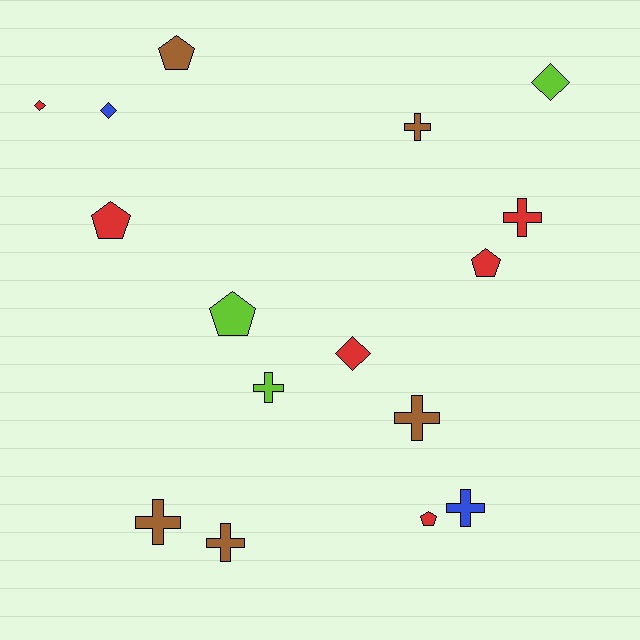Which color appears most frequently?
Red, with 6 objects.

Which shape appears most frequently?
Cross, with 7 objects.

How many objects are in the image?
There are 16 objects.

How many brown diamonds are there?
There are no brown diamonds.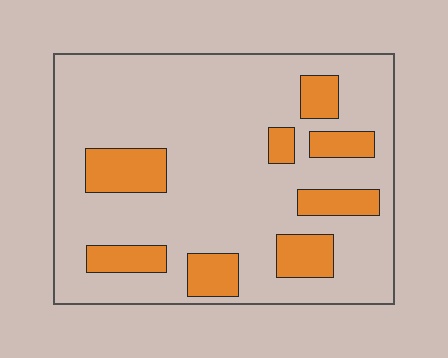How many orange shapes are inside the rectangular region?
8.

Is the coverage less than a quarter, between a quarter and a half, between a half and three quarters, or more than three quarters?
Less than a quarter.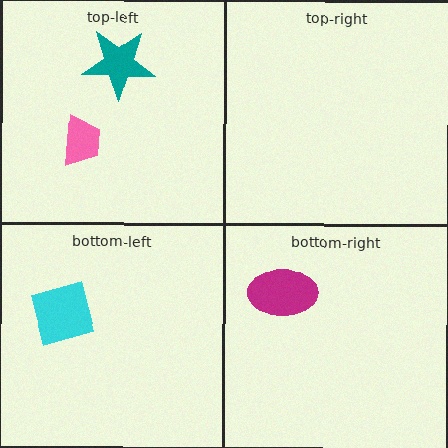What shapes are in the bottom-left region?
The cyan square.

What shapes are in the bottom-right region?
The magenta ellipse.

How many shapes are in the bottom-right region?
1.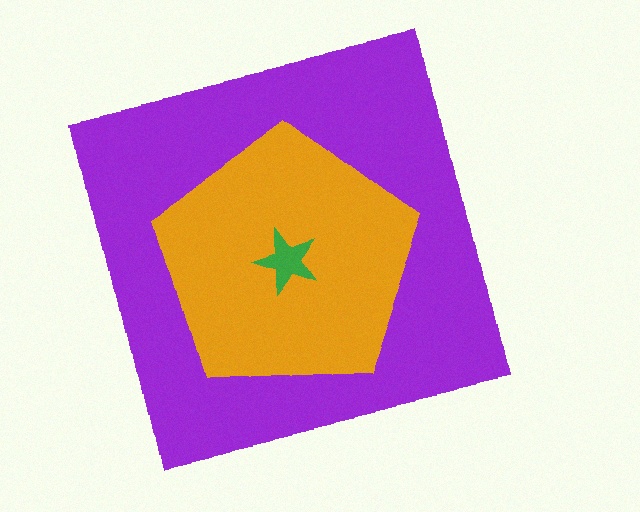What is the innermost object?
The green star.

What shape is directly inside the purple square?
The orange pentagon.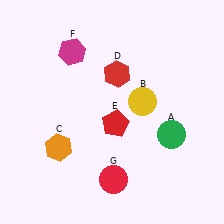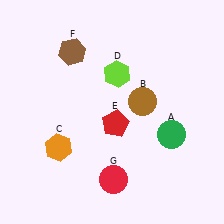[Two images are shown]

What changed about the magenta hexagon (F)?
In Image 1, F is magenta. In Image 2, it changed to brown.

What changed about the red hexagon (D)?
In Image 1, D is red. In Image 2, it changed to lime.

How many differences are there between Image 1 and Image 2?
There are 3 differences between the two images.